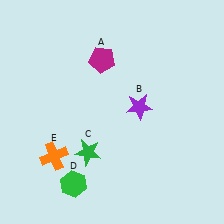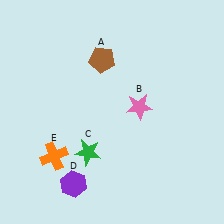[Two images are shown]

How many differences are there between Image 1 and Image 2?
There are 3 differences between the two images.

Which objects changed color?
A changed from magenta to brown. B changed from purple to pink. D changed from green to purple.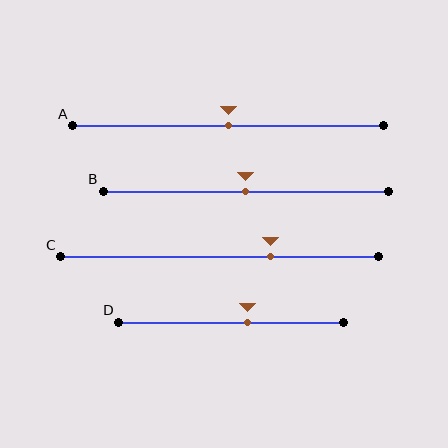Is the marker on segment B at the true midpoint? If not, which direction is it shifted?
Yes, the marker on segment B is at the true midpoint.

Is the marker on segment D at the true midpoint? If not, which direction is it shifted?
No, the marker on segment D is shifted to the right by about 7% of the segment length.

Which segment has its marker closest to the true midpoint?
Segment A has its marker closest to the true midpoint.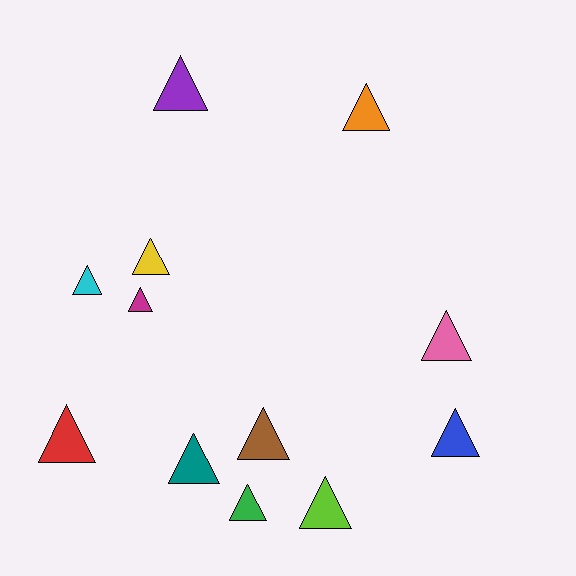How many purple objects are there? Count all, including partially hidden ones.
There is 1 purple object.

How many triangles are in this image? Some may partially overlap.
There are 12 triangles.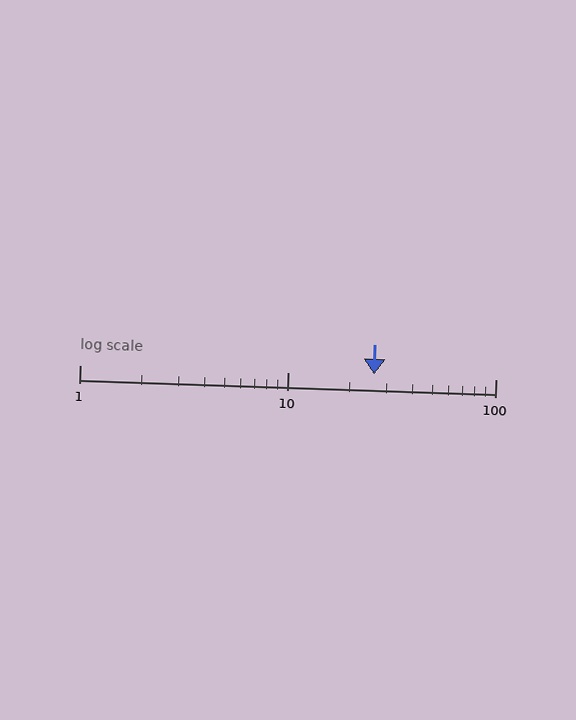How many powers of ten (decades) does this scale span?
The scale spans 2 decades, from 1 to 100.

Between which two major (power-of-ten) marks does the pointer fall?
The pointer is between 10 and 100.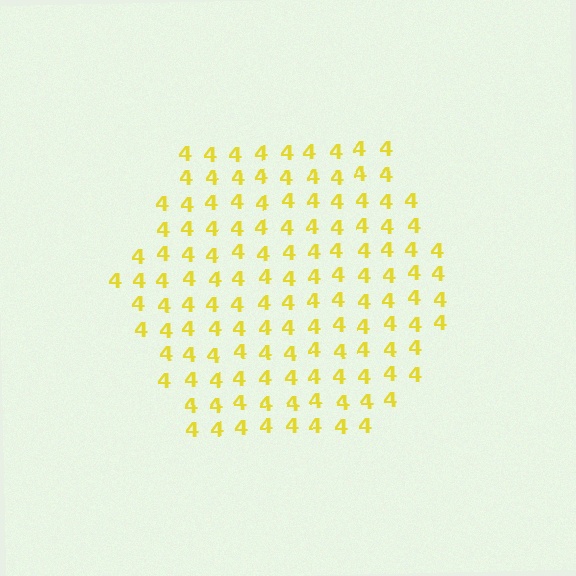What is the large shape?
The large shape is a hexagon.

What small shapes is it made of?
It is made of small digit 4's.